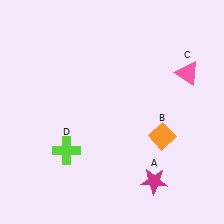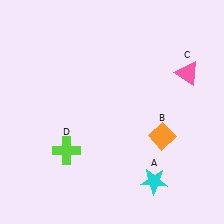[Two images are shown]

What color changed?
The star (A) changed from magenta in Image 1 to cyan in Image 2.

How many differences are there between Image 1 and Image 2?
There is 1 difference between the two images.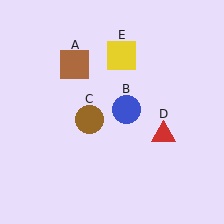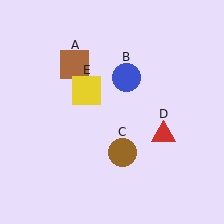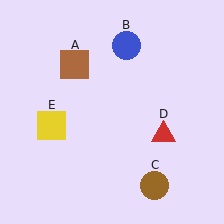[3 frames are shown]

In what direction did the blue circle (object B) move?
The blue circle (object B) moved up.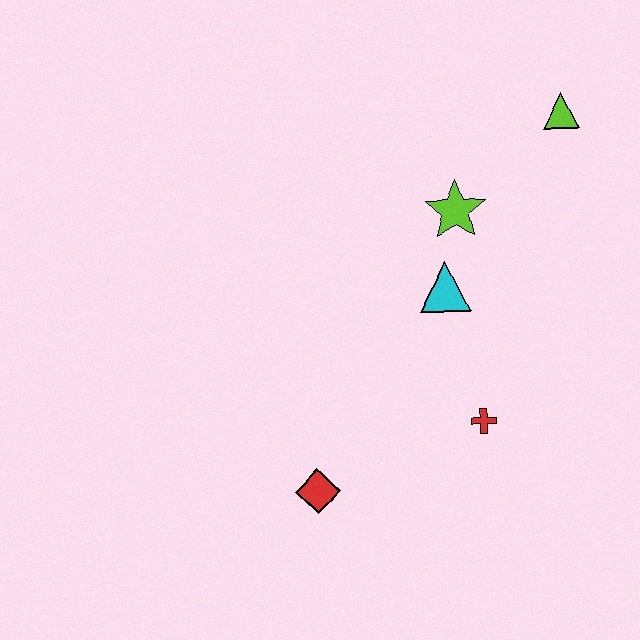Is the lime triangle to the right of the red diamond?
Yes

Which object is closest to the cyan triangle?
The lime star is closest to the cyan triangle.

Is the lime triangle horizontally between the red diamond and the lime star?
No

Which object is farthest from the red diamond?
The lime triangle is farthest from the red diamond.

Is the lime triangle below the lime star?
No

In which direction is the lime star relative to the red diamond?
The lime star is above the red diamond.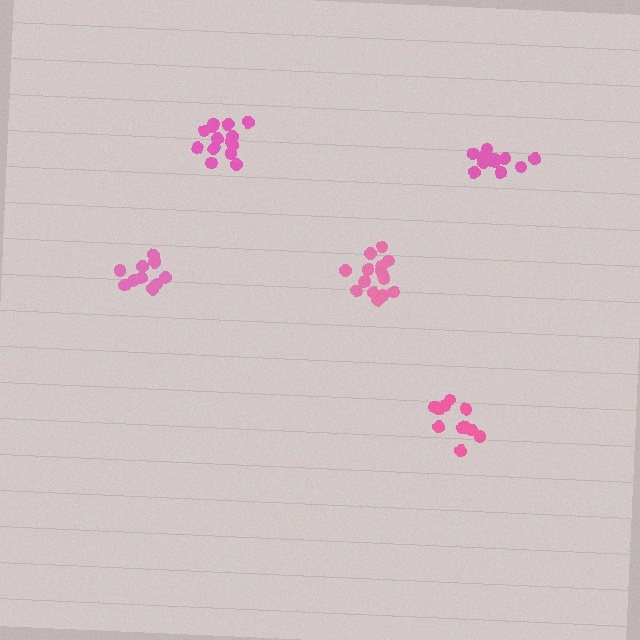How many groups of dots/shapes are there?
There are 5 groups.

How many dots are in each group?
Group 1: 14 dots, Group 2: 16 dots, Group 3: 12 dots, Group 4: 10 dots, Group 5: 11 dots (63 total).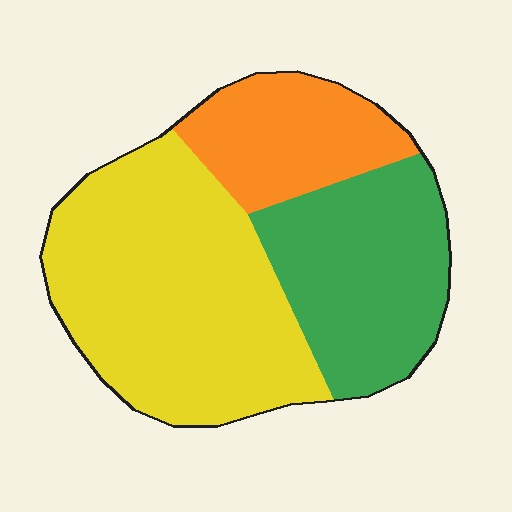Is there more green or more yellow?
Yellow.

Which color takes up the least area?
Orange, at roughly 20%.